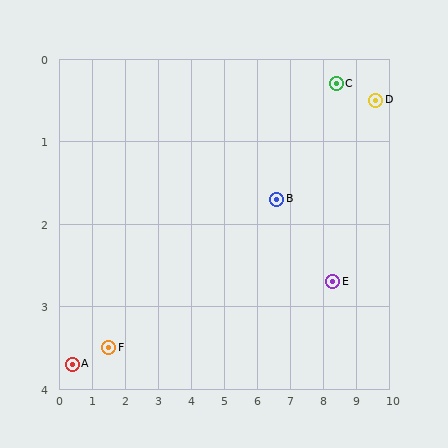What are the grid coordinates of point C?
Point C is at approximately (8.4, 0.3).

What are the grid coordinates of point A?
Point A is at approximately (0.4, 3.7).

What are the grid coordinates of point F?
Point F is at approximately (1.5, 3.5).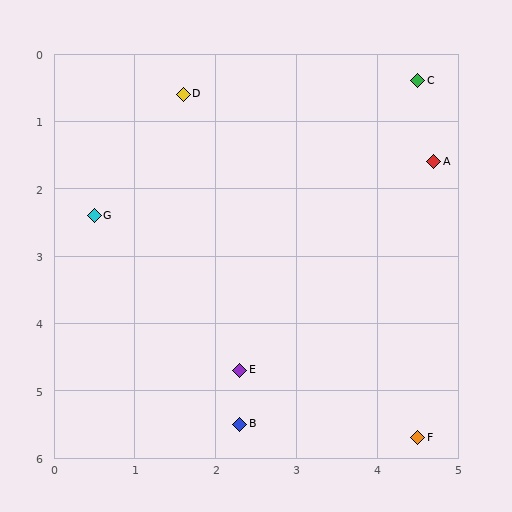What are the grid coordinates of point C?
Point C is at approximately (4.5, 0.4).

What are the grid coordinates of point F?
Point F is at approximately (4.5, 5.7).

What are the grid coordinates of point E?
Point E is at approximately (2.3, 4.7).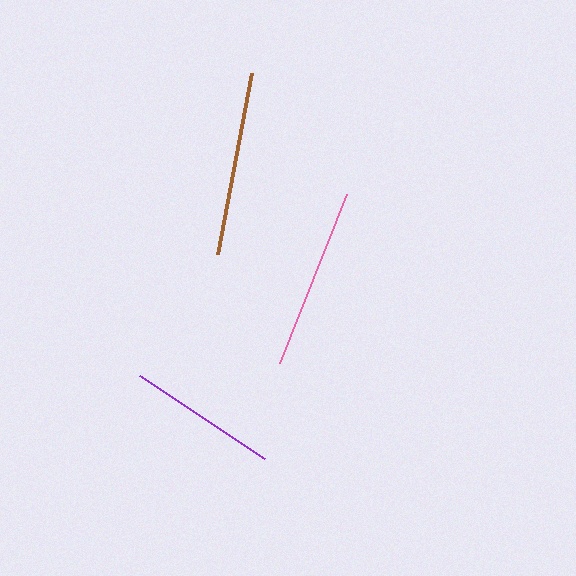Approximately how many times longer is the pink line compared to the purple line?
The pink line is approximately 1.2 times the length of the purple line.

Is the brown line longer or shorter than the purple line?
The brown line is longer than the purple line.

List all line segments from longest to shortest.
From longest to shortest: brown, pink, purple.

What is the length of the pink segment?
The pink segment is approximately 182 pixels long.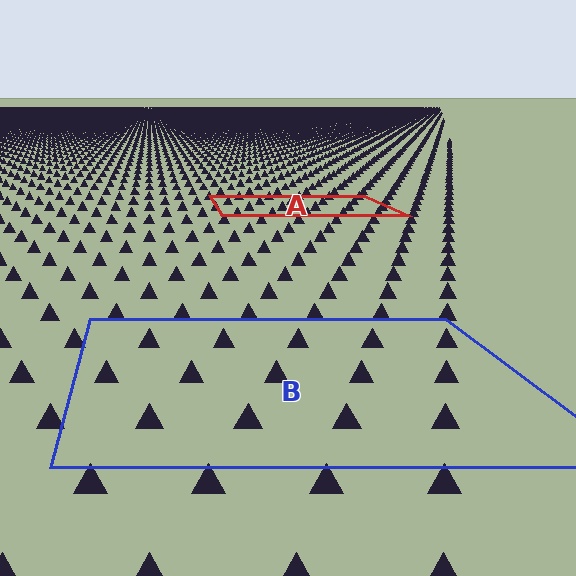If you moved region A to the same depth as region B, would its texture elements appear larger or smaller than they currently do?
They would appear larger. At a closer depth, the same texture elements are projected at a bigger on-screen size.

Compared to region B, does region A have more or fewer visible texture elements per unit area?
Region A has more texture elements per unit area — they are packed more densely because it is farther away.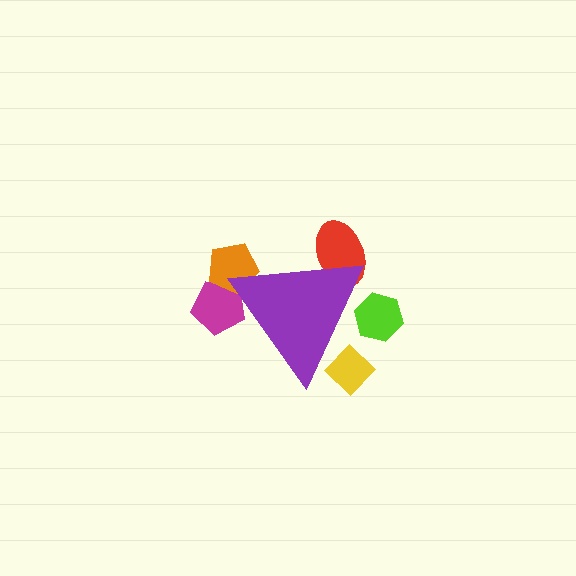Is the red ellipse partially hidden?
Yes, the red ellipse is partially hidden behind the purple triangle.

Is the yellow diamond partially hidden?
Yes, the yellow diamond is partially hidden behind the purple triangle.